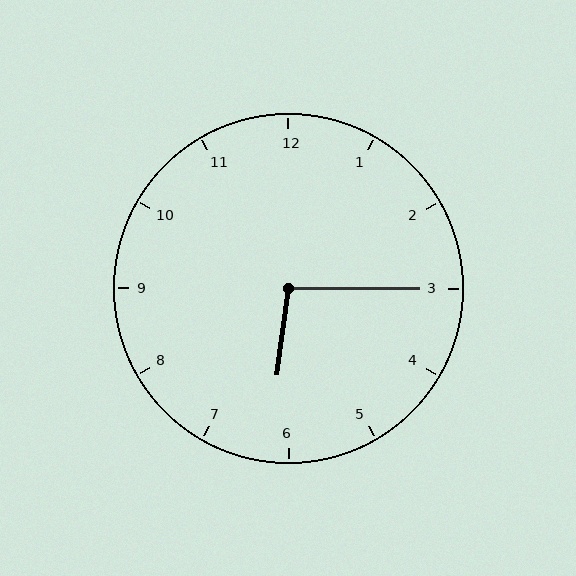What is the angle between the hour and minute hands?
Approximately 98 degrees.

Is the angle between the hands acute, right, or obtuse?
It is obtuse.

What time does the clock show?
6:15.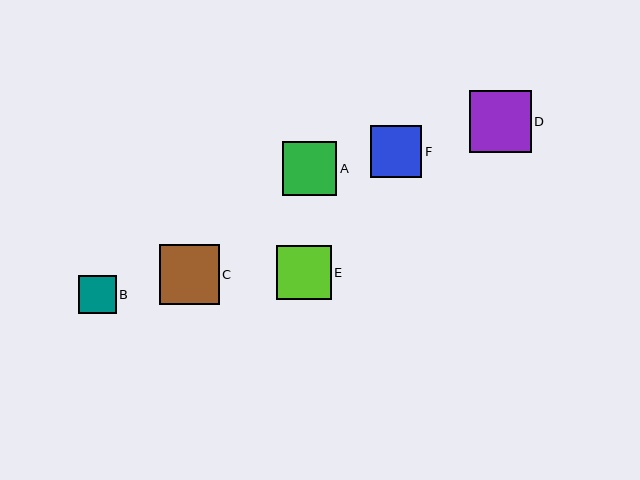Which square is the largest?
Square D is the largest with a size of approximately 62 pixels.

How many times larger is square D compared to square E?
Square D is approximately 1.1 times the size of square E.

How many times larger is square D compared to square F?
Square D is approximately 1.2 times the size of square F.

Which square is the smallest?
Square B is the smallest with a size of approximately 38 pixels.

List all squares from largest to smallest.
From largest to smallest: D, C, E, A, F, B.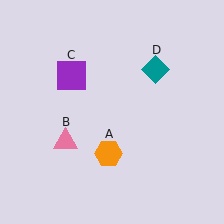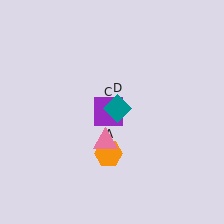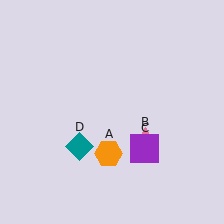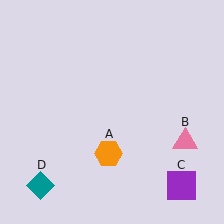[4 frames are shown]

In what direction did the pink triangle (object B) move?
The pink triangle (object B) moved right.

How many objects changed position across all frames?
3 objects changed position: pink triangle (object B), purple square (object C), teal diamond (object D).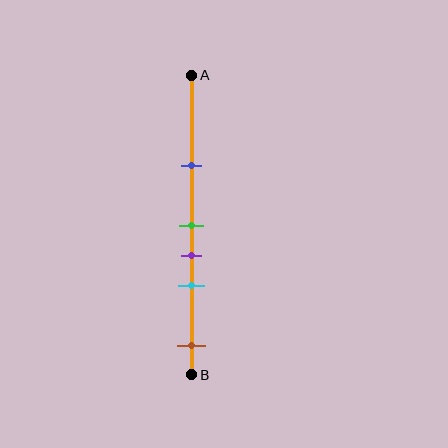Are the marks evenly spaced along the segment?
No, the marks are not evenly spaced.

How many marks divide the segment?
There are 5 marks dividing the segment.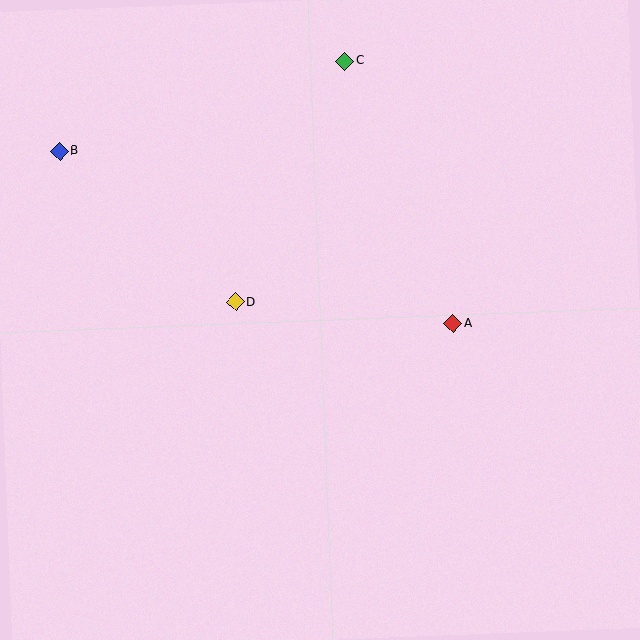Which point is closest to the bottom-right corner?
Point A is closest to the bottom-right corner.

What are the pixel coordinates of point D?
Point D is at (236, 302).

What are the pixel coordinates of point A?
Point A is at (453, 324).